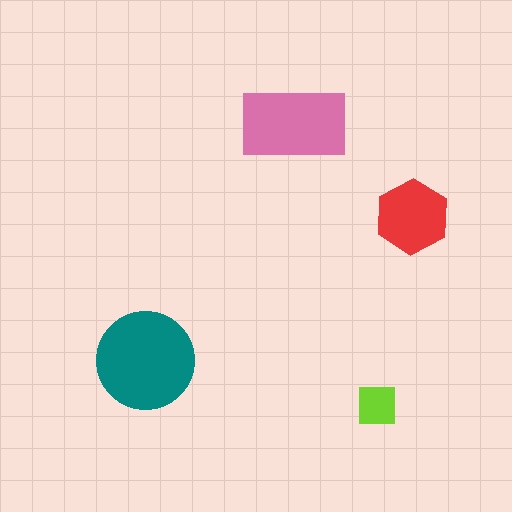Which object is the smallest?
The lime square.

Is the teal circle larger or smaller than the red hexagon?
Larger.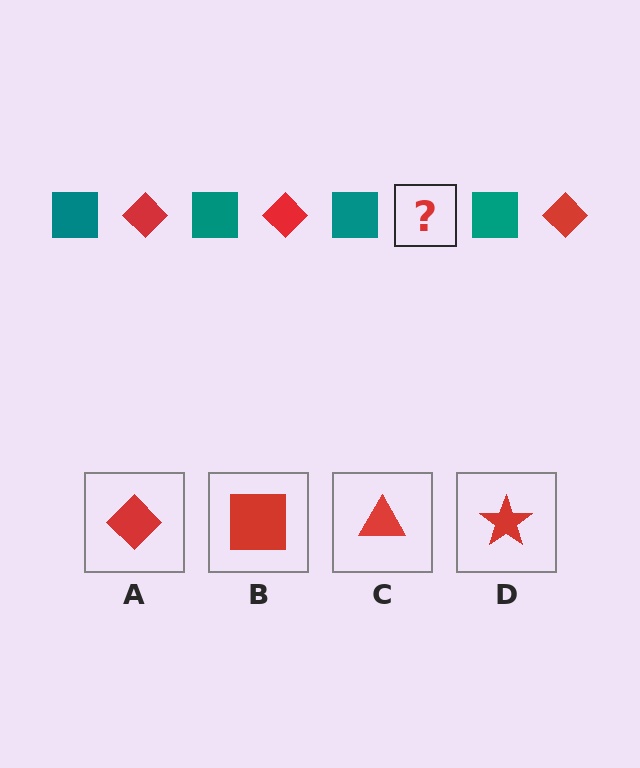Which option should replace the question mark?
Option A.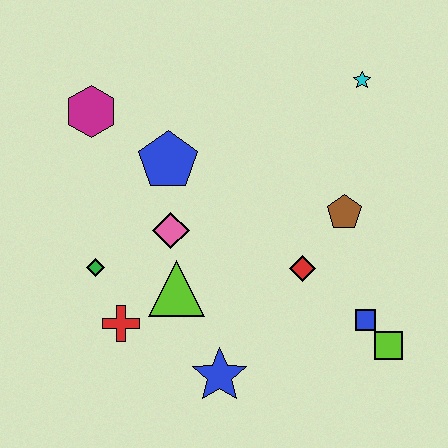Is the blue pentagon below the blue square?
No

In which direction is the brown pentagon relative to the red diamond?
The brown pentagon is above the red diamond.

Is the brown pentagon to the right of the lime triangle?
Yes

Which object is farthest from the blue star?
The cyan star is farthest from the blue star.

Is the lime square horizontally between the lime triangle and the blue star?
No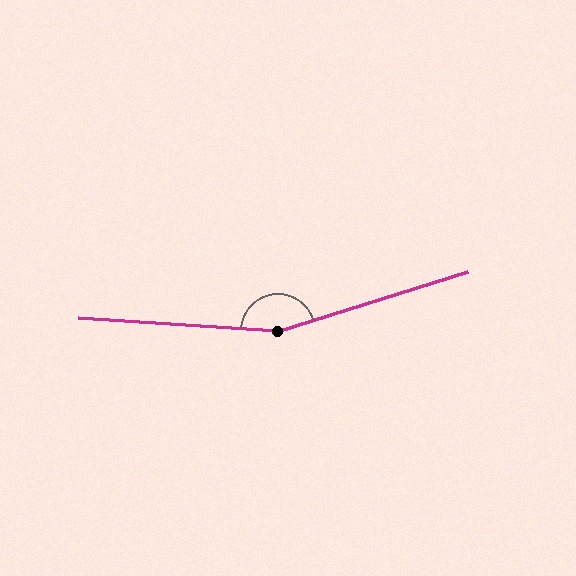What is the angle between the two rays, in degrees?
Approximately 159 degrees.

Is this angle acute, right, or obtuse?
It is obtuse.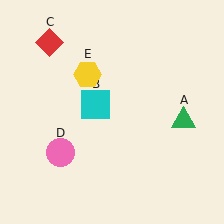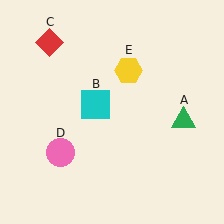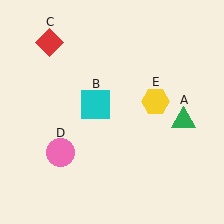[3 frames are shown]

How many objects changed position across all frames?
1 object changed position: yellow hexagon (object E).